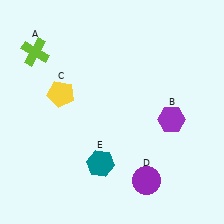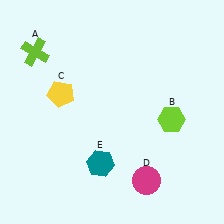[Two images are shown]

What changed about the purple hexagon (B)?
In Image 1, B is purple. In Image 2, it changed to lime.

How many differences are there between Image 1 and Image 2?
There are 2 differences between the two images.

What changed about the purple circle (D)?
In Image 1, D is purple. In Image 2, it changed to magenta.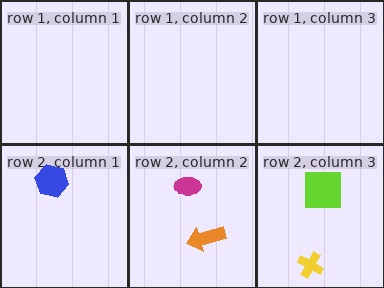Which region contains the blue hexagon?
The row 2, column 1 region.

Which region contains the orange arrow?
The row 2, column 2 region.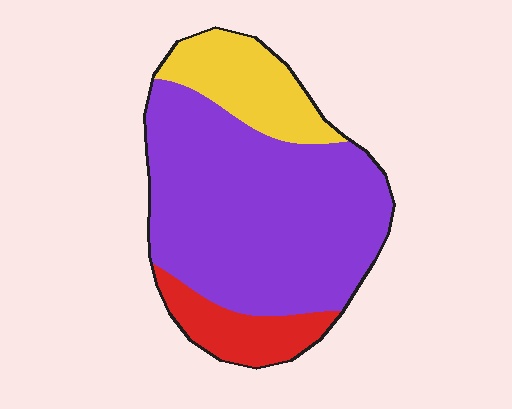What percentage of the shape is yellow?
Yellow covers roughly 20% of the shape.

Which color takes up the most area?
Purple, at roughly 70%.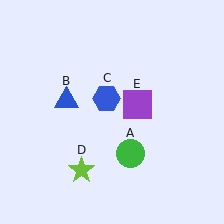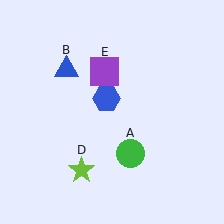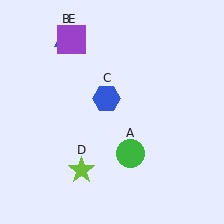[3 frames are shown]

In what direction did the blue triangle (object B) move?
The blue triangle (object B) moved up.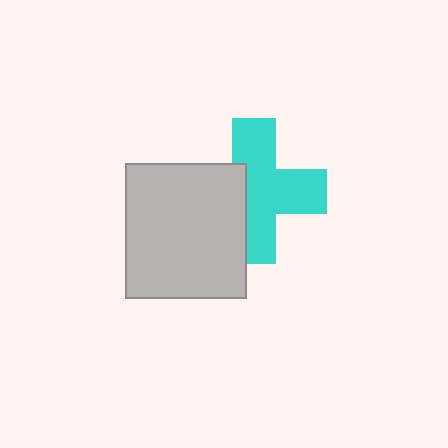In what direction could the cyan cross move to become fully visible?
The cyan cross could move right. That would shift it out from behind the light gray rectangle entirely.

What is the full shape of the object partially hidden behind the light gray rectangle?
The partially hidden object is a cyan cross.